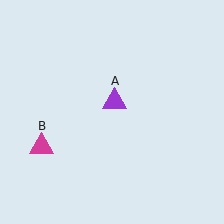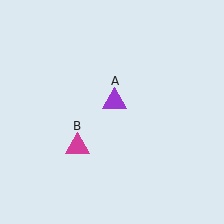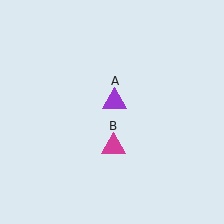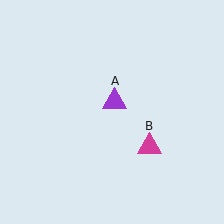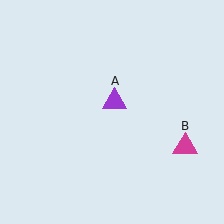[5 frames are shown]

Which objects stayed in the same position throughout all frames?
Purple triangle (object A) remained stationary.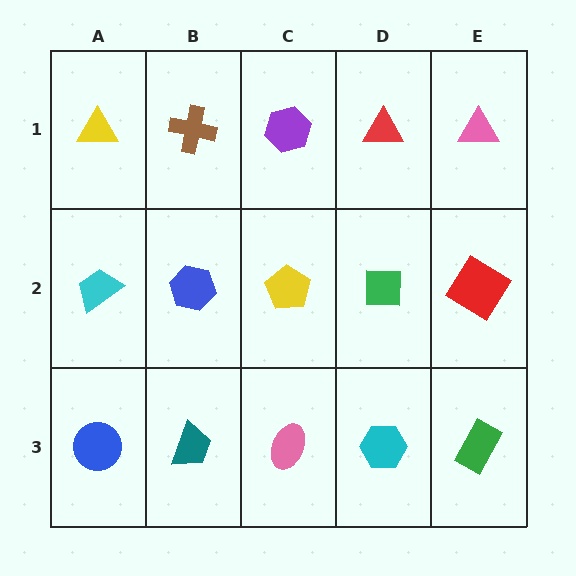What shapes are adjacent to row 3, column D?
A green square (row 2, column D), a pink ellipse (row 3, column C), a green rectangle (row 3, column E).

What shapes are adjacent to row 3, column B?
A blue hexagon (row 2, column B), a blue circle (row 3, column A), a pink ellipse (row 3, column C).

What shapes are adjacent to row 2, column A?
A yellow triangle (row 1, column A), a blue circle (row 3, column A), a blue hexagon (row 2, column B).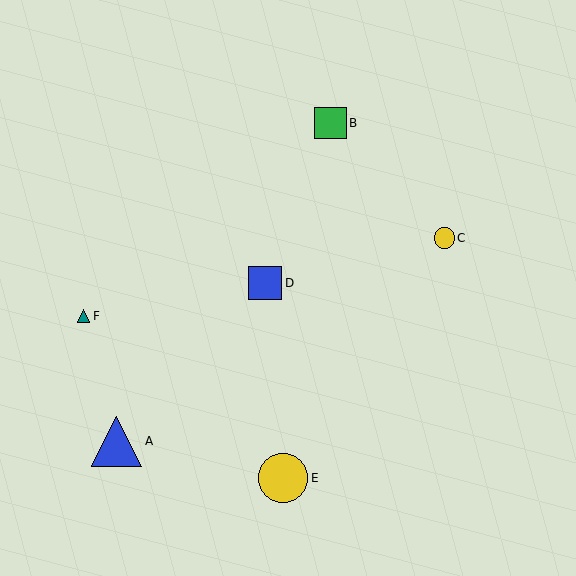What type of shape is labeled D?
Shape D is a blue square.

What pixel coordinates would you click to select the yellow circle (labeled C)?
Click at (444, 238) to select the yellow circle C.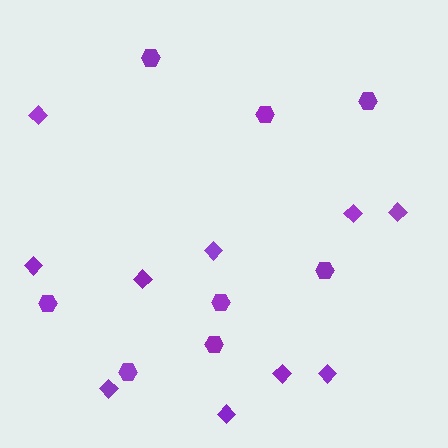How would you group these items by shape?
There are 2 groups: one group of diamonds (10) and one group of hexagons (8).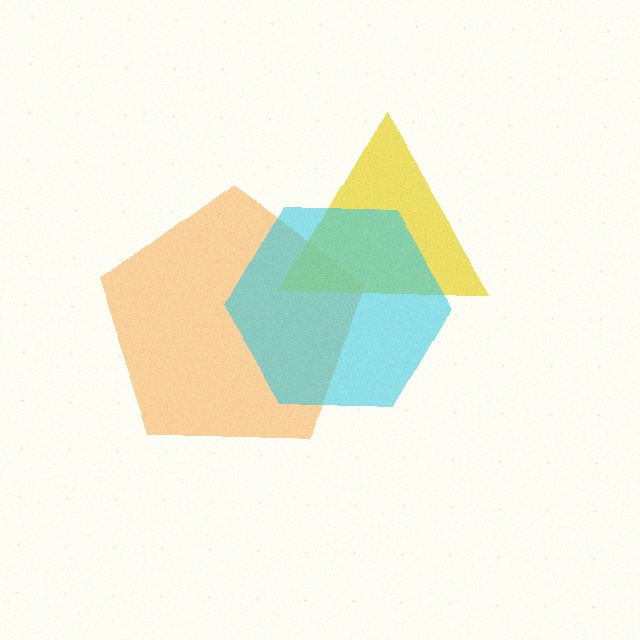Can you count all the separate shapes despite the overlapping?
Yes, there are 3 separate shapes.